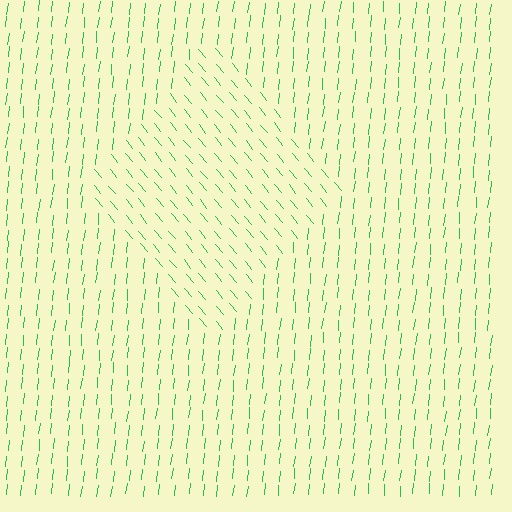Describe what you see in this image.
The image is filled with small green line segments. A diamond region in the image has lines oriented differently from the surrounding lines, creating a visible texture boundary.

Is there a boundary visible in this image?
Yes, there is a texture boundary formed by a change in line orientation.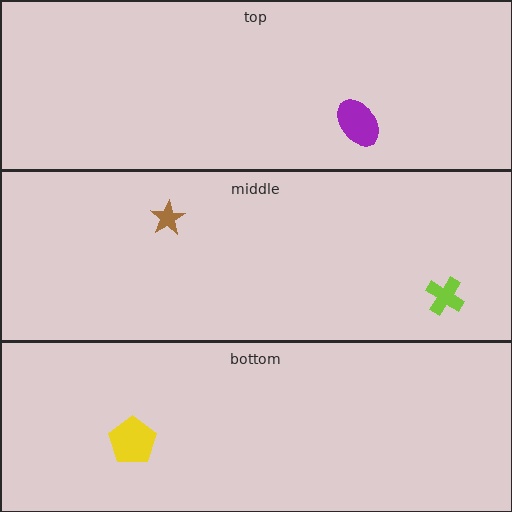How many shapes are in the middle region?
2.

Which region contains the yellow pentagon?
The bottom region.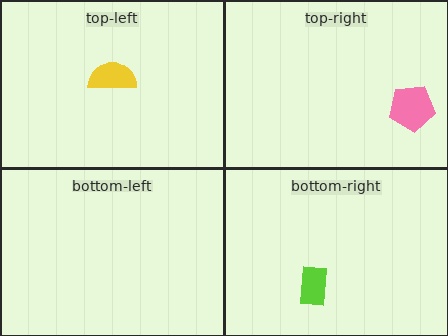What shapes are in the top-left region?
The yellow semicircle.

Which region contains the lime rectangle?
The bottom-right region.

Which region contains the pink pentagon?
The top-right region.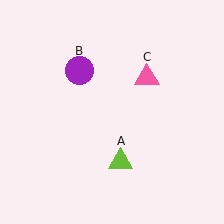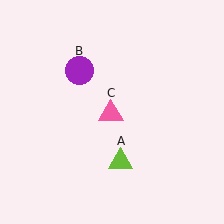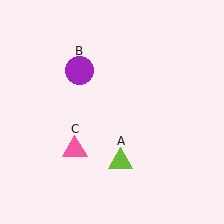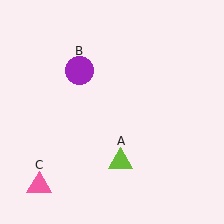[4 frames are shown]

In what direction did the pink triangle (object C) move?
The pink triangle (object C) moved down and to the left.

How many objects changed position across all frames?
1 object changed position: pink triangle (object C).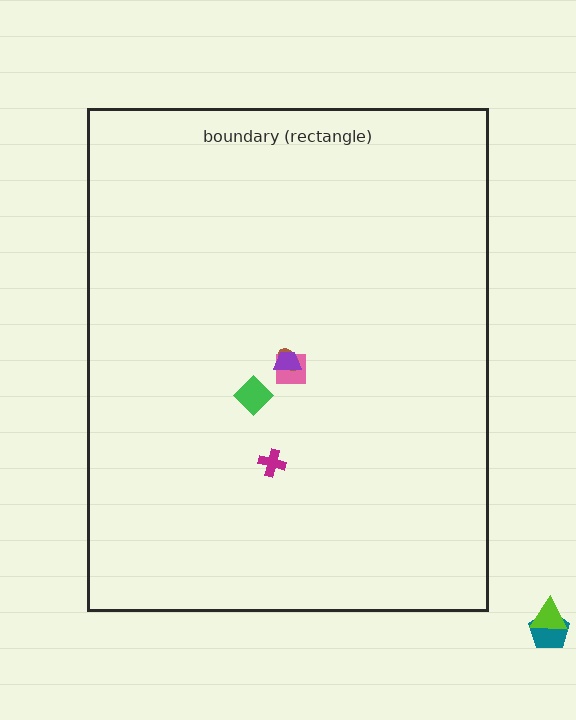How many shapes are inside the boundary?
5 inside, 2 outside.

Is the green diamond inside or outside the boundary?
Inside.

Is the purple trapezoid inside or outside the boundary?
Inside.